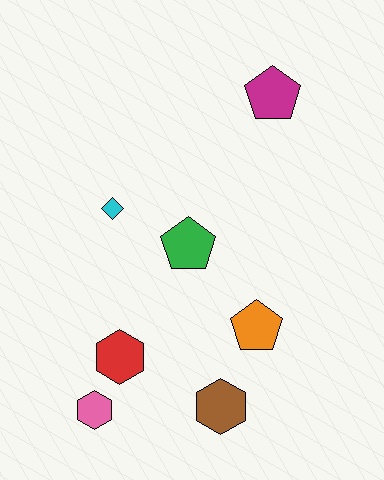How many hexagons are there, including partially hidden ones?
There are 3 hexagons.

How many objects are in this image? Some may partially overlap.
There are 7 objects.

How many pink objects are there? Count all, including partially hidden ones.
There is 1 pink object.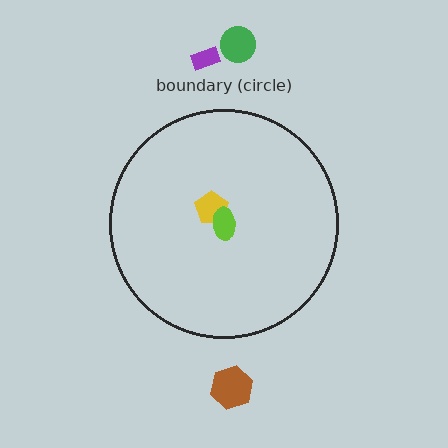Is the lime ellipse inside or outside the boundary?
Inside.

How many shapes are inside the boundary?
2 inside, 3 outside.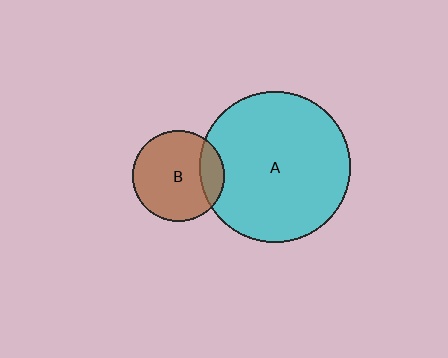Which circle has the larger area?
Circle A (cyan).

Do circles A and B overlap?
Yes.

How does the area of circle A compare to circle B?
Approximately 2.7 times.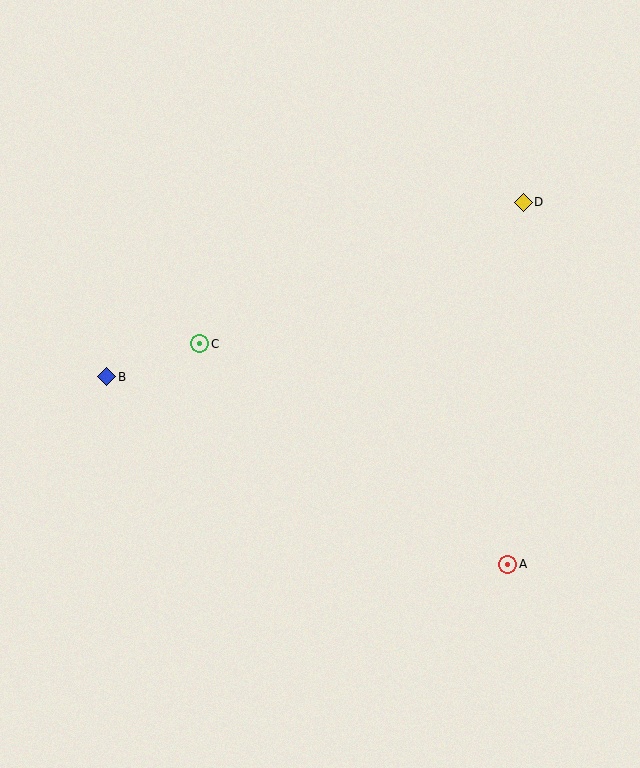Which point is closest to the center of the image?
Point C at (200, 344) is closest to the center.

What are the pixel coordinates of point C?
Point C is at (200, 344).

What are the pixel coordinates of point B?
Point B is at (107, 377).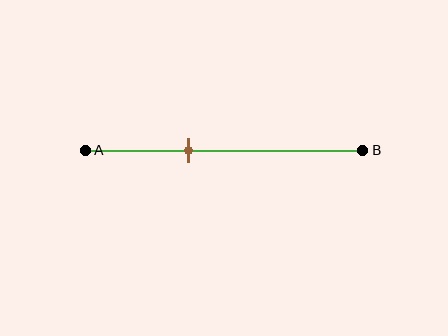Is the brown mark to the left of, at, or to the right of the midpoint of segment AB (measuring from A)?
The brown mark is to the left of the midpoint of segment AB.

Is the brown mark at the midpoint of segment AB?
No, the mark is at about 35% from A, not at the 50% midpoint.